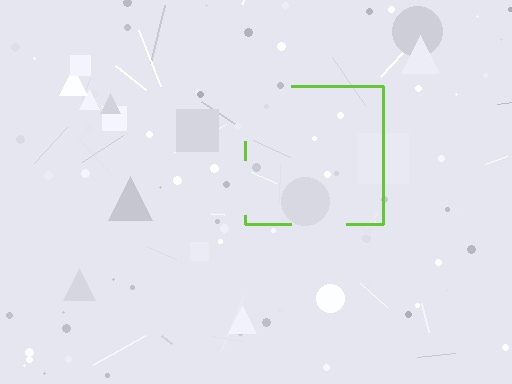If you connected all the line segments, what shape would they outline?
They would outline a square.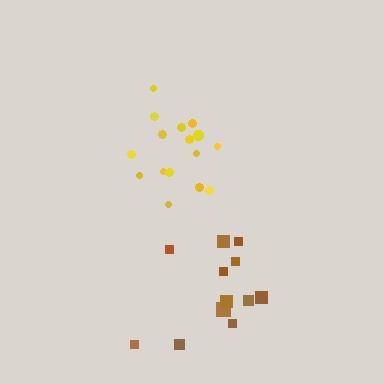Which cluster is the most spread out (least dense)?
Brown.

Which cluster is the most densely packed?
Yellow.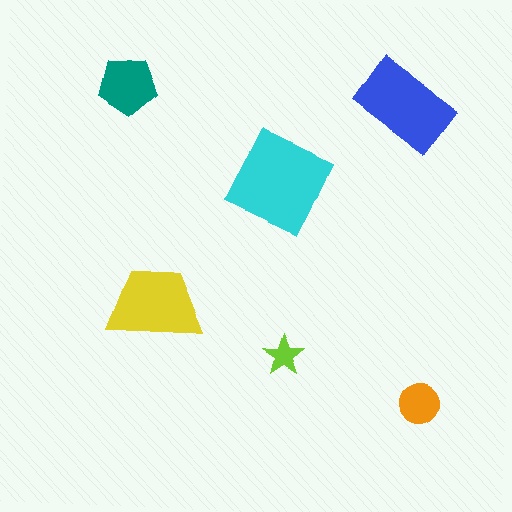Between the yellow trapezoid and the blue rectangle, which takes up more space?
The blue rectangle.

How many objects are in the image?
There are 6 objects in the image.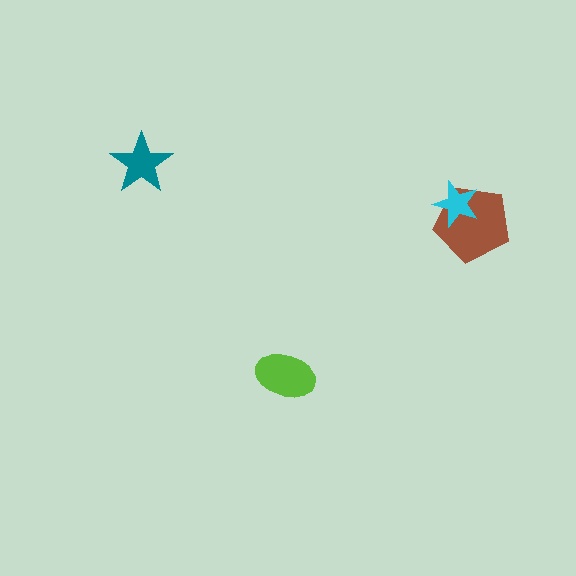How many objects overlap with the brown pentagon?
1 object overlaps with the brown pentagon.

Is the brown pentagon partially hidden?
Yes, it is partially covered by another shape.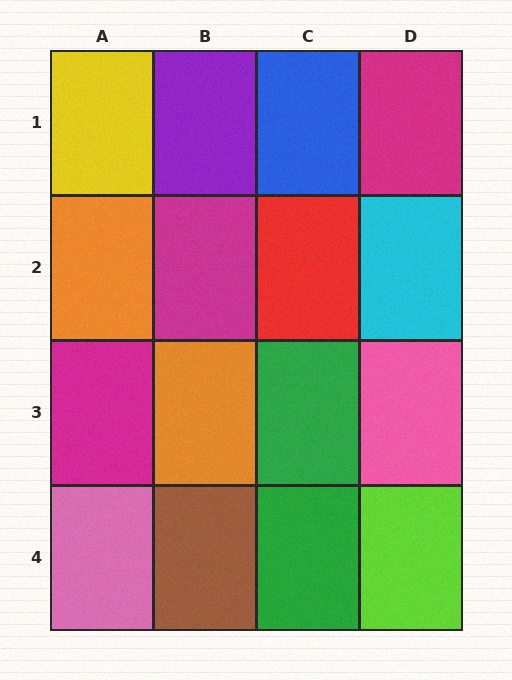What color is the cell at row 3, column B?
Orange.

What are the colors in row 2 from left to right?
Orange, magenta, red, cyan.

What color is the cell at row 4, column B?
Brown.